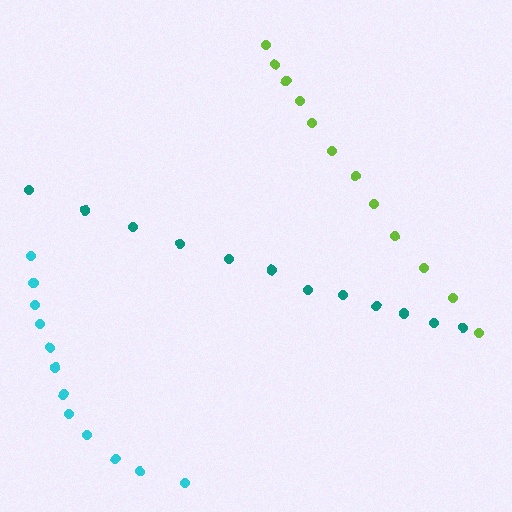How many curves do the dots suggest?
There are 3 distinct paths.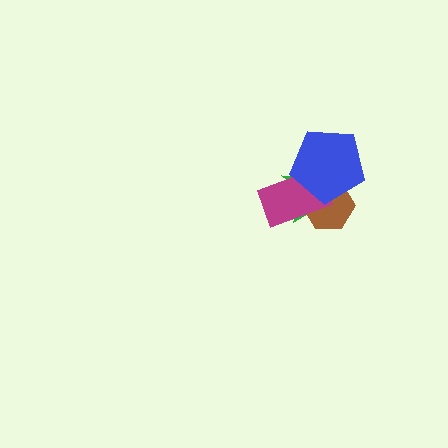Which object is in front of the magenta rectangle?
The blue pentagon is in front of the magenta rectangle.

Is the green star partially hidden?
Yes, it is partially covered by another shape.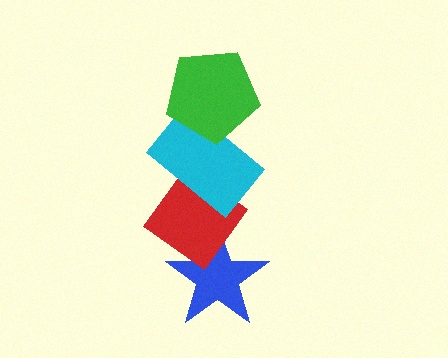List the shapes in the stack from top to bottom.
From top to bottom: the green pentagon, the cyan rectangle, the red diamond, the blue star.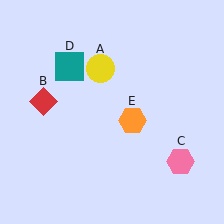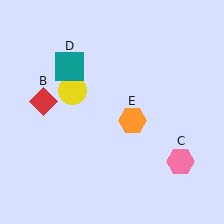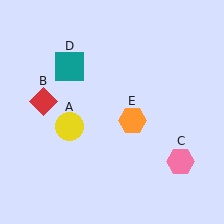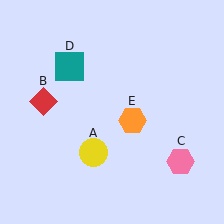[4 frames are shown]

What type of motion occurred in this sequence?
The yellow circle (object A) rotated counterclockwise around the center of the scene.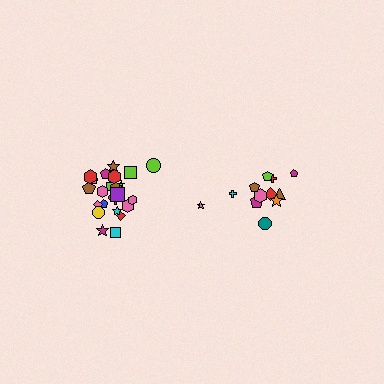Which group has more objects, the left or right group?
The left group.